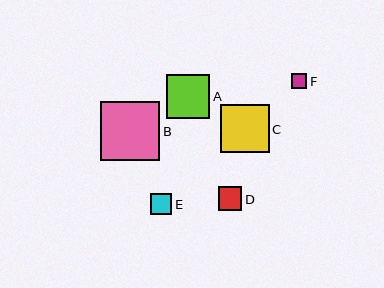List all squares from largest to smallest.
From largest to smallest: B, C, A, D, E, F.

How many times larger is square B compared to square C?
Square B is approximately 1.2 times the size of square C.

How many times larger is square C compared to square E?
Square C is approximately 2.3 times the size of square E.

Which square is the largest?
Square B is the largest with a size of approximately 60 pixels.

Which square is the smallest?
Square F is the smallest with a size of approximately 15 pixels.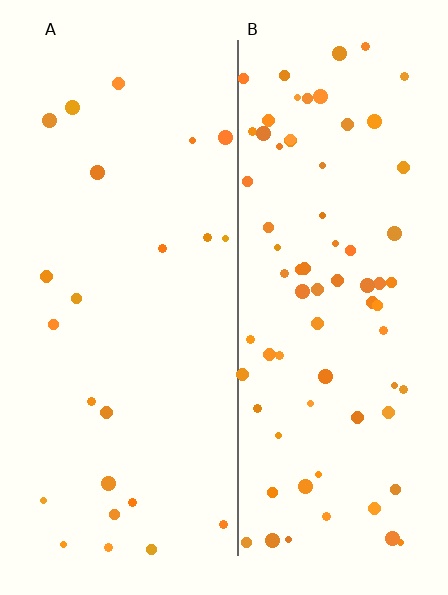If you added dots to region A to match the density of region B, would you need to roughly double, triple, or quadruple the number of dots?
Approximately triple.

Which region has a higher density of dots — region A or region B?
B (the right).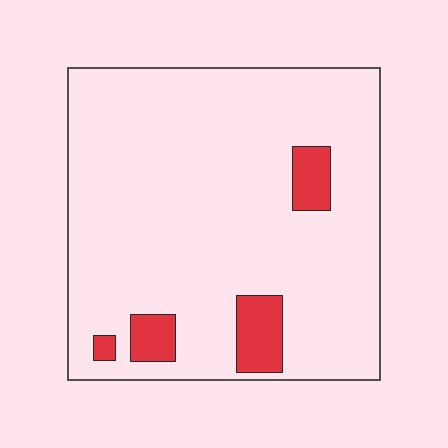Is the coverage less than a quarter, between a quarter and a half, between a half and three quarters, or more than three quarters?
Less than a quarter.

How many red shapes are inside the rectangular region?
4.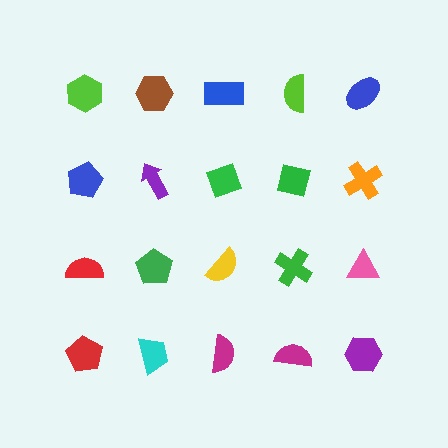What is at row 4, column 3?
A magenta semicircle.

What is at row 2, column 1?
A blue pentagon.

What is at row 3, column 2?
A green pentagon.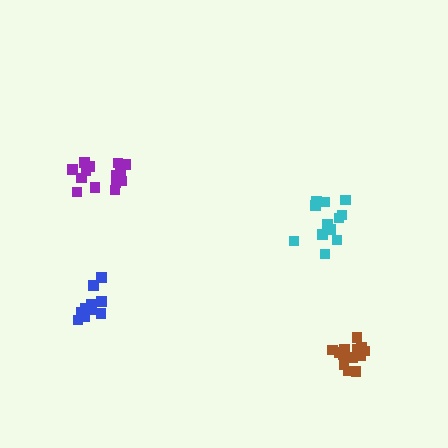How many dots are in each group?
Group 1: 10 dots, Group 2: 14 dots, Group 3: 14 dots, Group 4: 12 dots (50 total).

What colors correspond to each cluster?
The clusters are colored: blue, brown, purple, cyan.